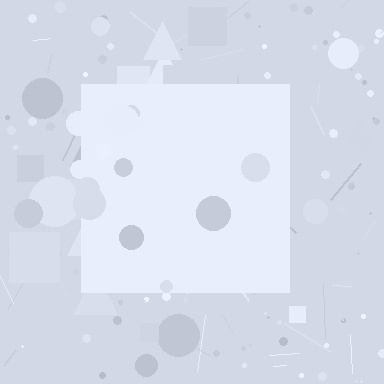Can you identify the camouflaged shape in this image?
The camouflaged shape is a square.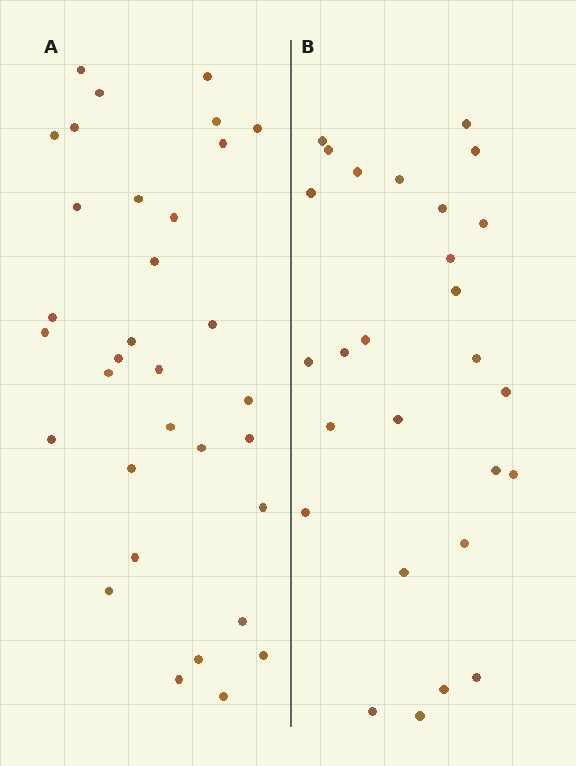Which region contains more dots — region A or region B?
Region A (the left region) has more dots.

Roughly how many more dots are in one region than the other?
Region A has about 6 more dots than region B.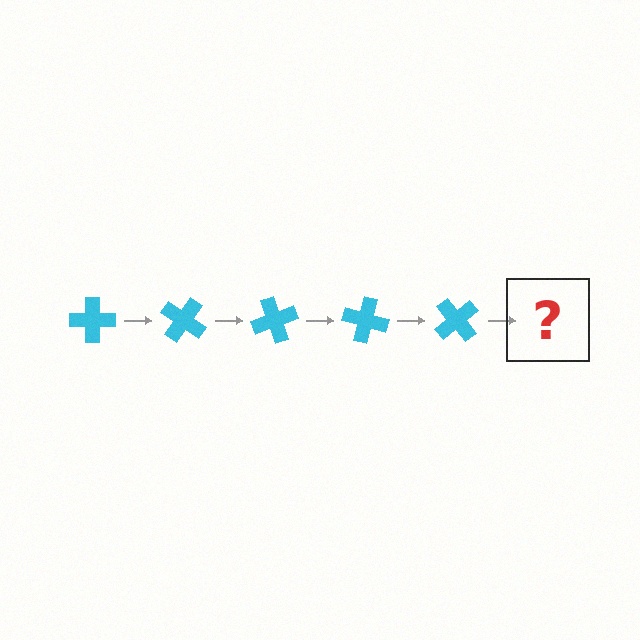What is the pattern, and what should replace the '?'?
The pattern is that the cross rotates 35 degrees each step. The '?' should be a cyan cross rotated 175 degrees.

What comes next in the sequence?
The next element should be a cyan cross rotated 175 degrees.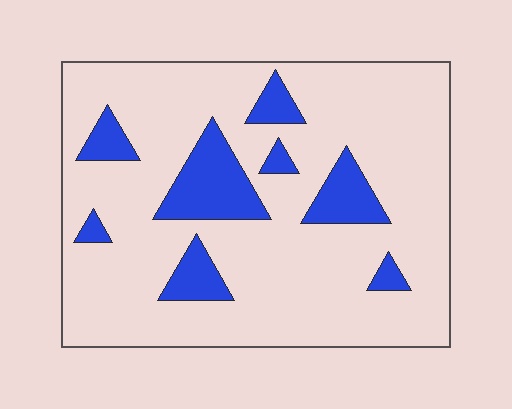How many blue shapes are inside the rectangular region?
8.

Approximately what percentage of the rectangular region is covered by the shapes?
Approximately 15%.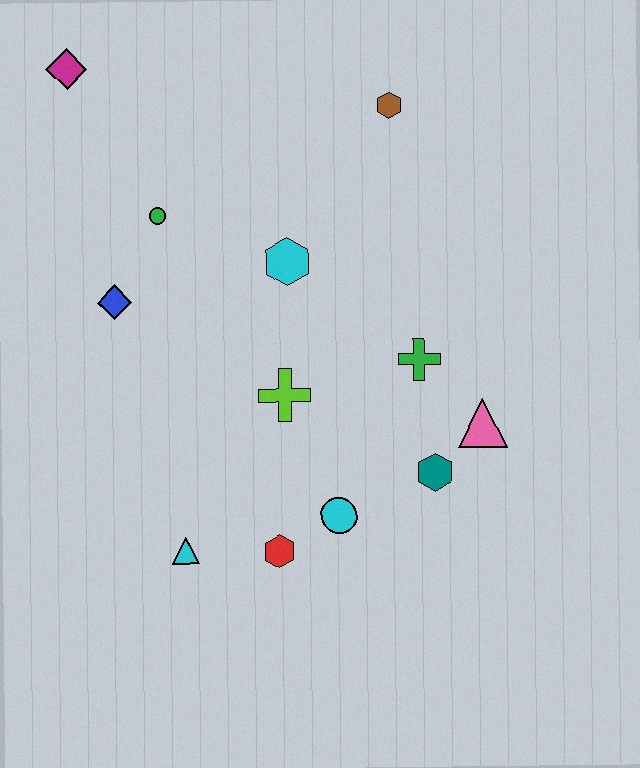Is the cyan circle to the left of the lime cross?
No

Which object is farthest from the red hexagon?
The magenta diamond is farthest from the red hexagon.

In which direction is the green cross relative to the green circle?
The green cross is to the right of the green circle.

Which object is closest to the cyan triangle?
The red hexagon is closest to the cyan triangle.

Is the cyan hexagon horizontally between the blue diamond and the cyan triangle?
No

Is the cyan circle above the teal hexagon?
No